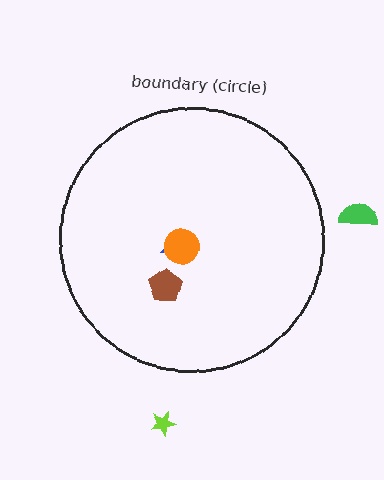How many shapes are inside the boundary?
3 inside, 2 outside.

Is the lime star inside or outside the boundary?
Outside.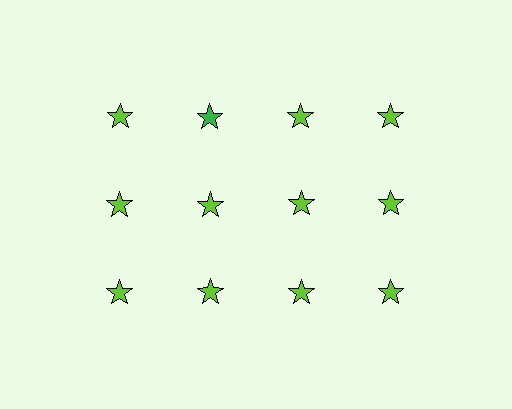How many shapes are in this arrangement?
There are 12 shapes arranged in a grid pattern.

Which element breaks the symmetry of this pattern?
The green star in the top row, second from left column breaks the symmetry. All other shapes are lime stars.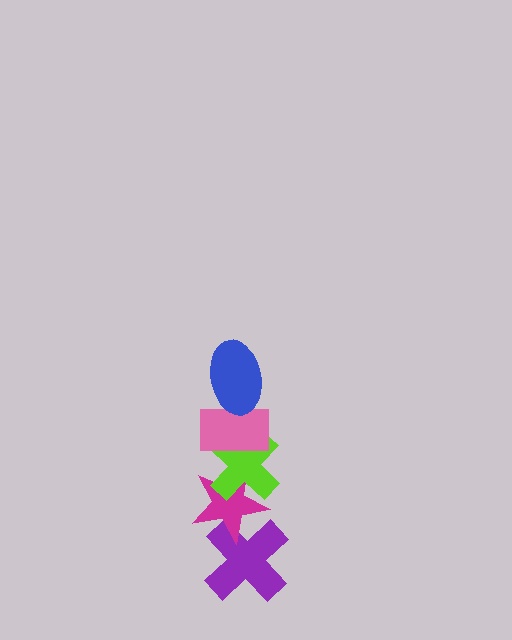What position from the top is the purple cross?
The purple cross is 5th from the top.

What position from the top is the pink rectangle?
The pink rectangle is 2nd from the top.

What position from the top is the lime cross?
The lime cross is 3rd from the top.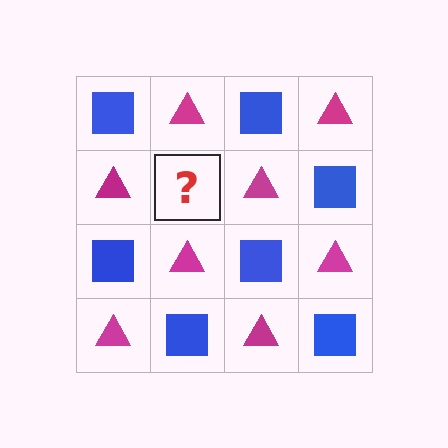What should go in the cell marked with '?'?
The missing cell should contain a blue square.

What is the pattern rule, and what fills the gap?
The rule is that it alternates blue square and magenta triangle in a checkerboard pattern. The gap should be filled with a blue square.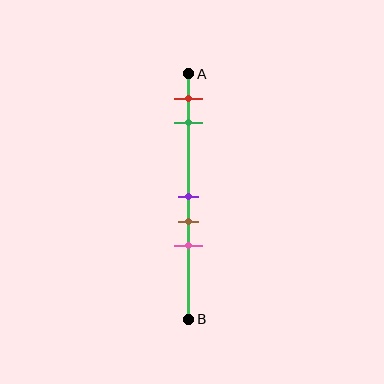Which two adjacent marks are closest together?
The purple and brown marks are the closest adjacent pair.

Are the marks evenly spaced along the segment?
No, the marks are not evenly spaced.